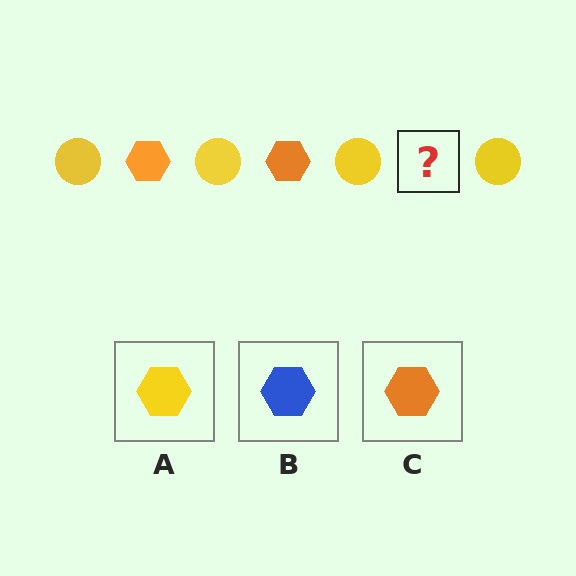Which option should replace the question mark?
Option C.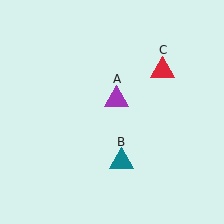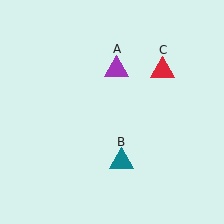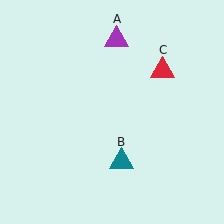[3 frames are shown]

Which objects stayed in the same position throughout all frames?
Teal triangle (object B) and red triangle (object C) remained stationary.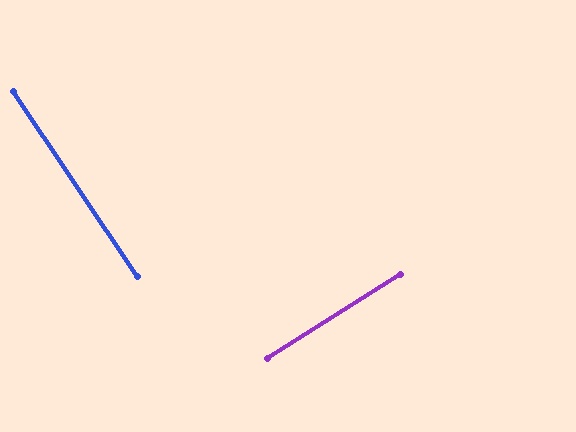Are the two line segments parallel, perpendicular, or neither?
Perpendicular — they meet at approximately 88°.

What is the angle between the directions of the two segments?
Approximately 88 degrees.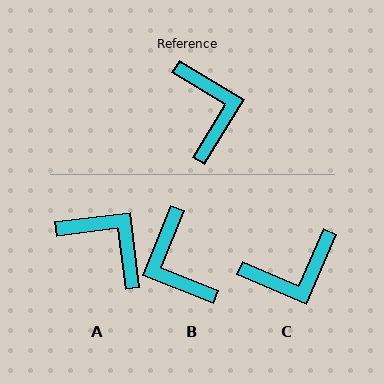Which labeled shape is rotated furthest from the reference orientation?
B, about 170 degrees away.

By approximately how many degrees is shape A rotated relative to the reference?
Approximately 39 degrees counter-clockwise.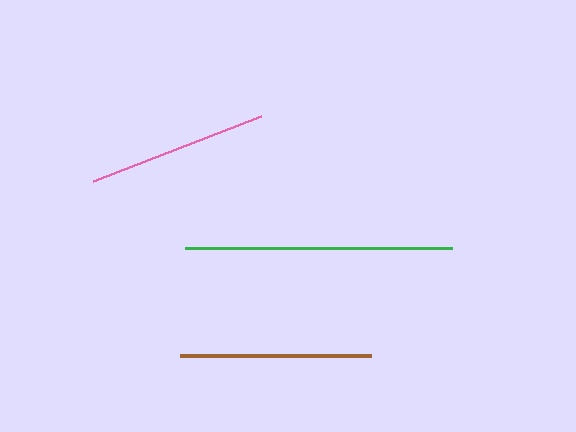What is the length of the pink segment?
The pink segment is approximately 180 pixels long.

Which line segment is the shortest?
The pink line is the shortest at approximately 180 pixels.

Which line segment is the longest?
The green line is the longest at approximately 266 pixels.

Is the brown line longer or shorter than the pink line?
The brown line is longer than the pink line.